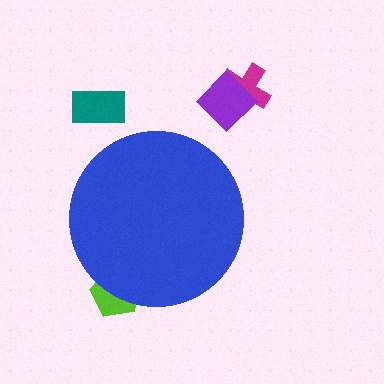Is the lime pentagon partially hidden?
Yes, the lime pentagon is partially hidden behind the blue circle.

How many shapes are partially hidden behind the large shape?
1 shape is partially hidden.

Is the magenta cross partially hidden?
No, the magenta cross is fully visible.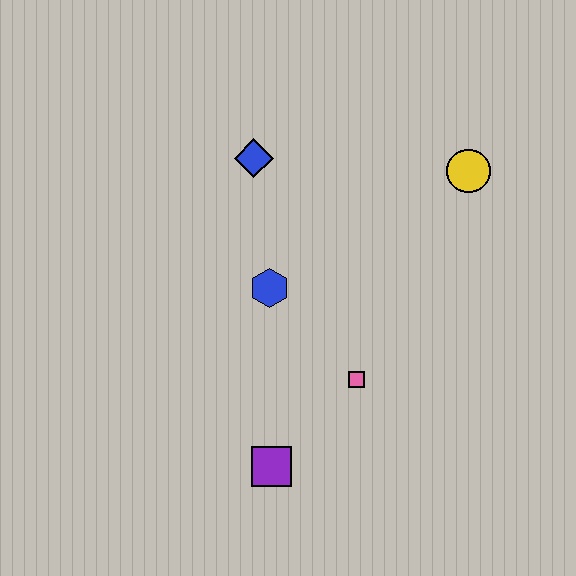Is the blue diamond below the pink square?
No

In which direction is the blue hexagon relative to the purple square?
The blue hexagon is above the purple square.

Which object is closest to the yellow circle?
The blue diamond is closest to the yellow circle.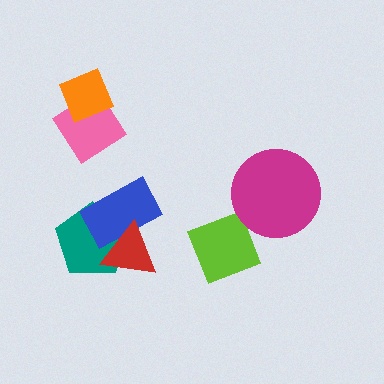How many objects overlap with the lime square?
0 objects overlap with the lime square.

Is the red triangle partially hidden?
No, no other shape covers it.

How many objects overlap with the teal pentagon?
2 objects overlap with the teal pentagon.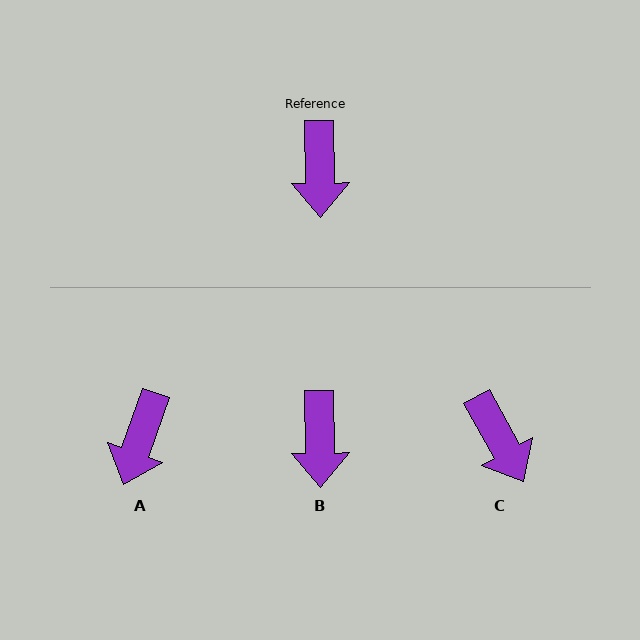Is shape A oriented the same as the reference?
No, it is off by about 20 degrees.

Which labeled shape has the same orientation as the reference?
B.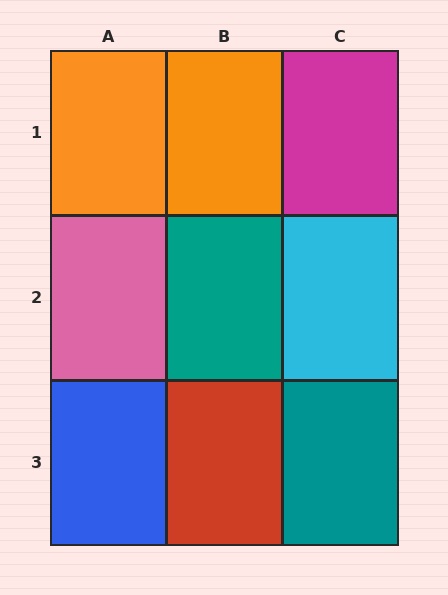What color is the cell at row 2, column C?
Cyan.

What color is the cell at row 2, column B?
Teal.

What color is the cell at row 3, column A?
Blue.